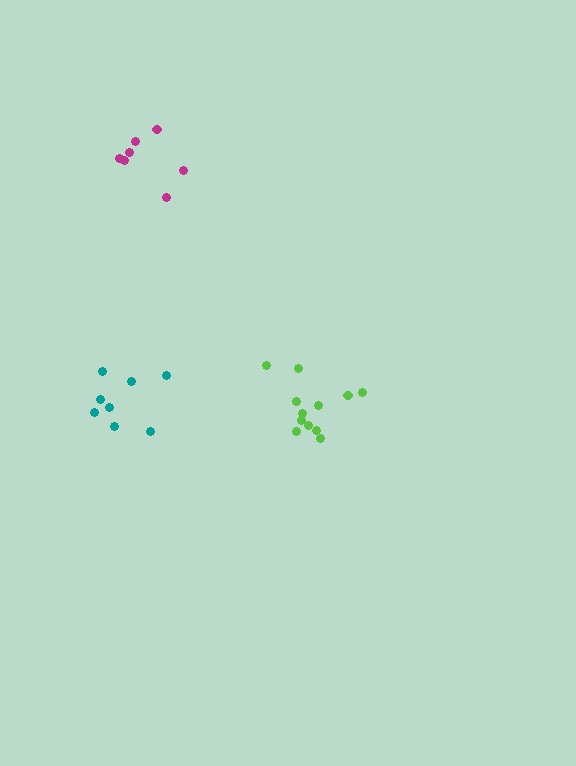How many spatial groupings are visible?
There are 3 spatial groupings.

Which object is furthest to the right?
The lime cluster is rightmost.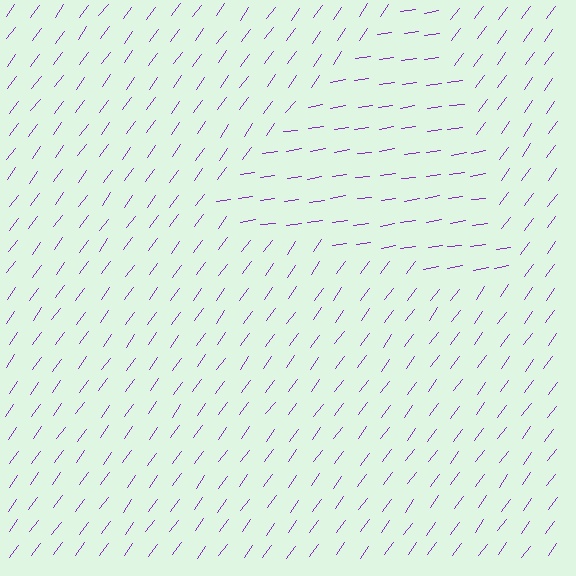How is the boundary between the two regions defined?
The boundary is defined purely by a change in line orientation (approximately 45 degrees difference). All lines are the same color and thickness.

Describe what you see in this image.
The image is filled with small purple line segments. A triangle region in the image has lines oriented differently from the surrounding lines, creating a visible texture boundary.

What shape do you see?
I see a triangle.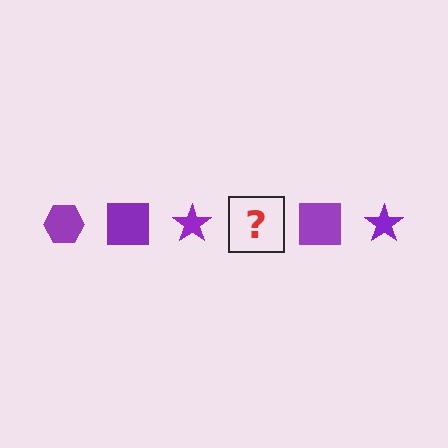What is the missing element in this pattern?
The missing element is a purple hexagon.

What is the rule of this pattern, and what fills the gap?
The rule is that the pattern cycles through hexagon, square, star shapes in purple. The gap should be filled with a purple hexagon.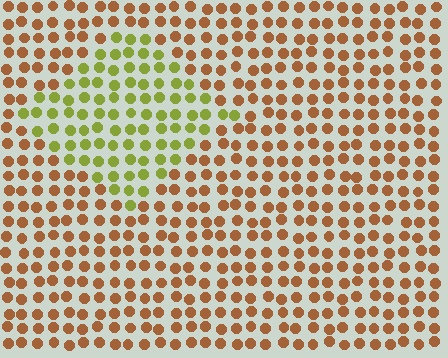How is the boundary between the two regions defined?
The boundary is defined purely by a slight shift in hue (about 53 degrees). Spacing, size, and orientation are identical on both sides.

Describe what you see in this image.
The image is filled with small brown elements in a uniform arrangement. A diamond-shaped region is visible where the elements are tinted to a slightly different hue, forming a subtle color boundary.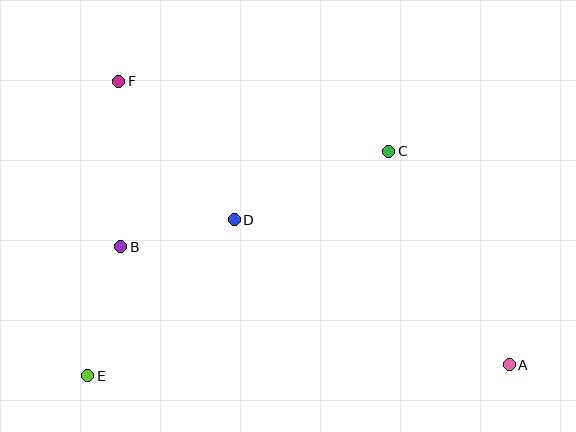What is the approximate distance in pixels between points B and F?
The distance between B and F is approximately 165 pixels.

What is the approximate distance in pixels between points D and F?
The distance between D and F is approximately 180 pixels.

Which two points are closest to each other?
Points B and D are closest to each other.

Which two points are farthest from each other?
Points A and F are farthest from each other.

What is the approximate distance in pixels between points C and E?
The distance between C and E is approximately 376 pixels.